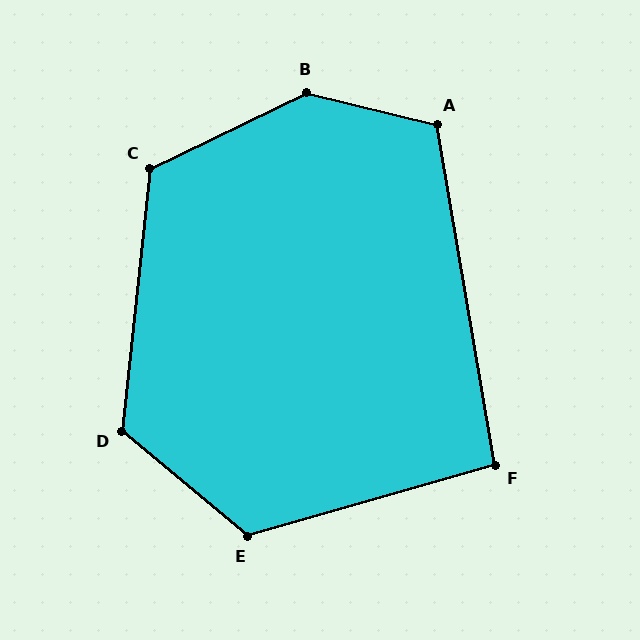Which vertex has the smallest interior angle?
F, at approximately 96 degrees.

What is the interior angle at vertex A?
Approximately 114 degrees (obtuse).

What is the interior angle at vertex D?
Approximately 123 degrees (obtuse).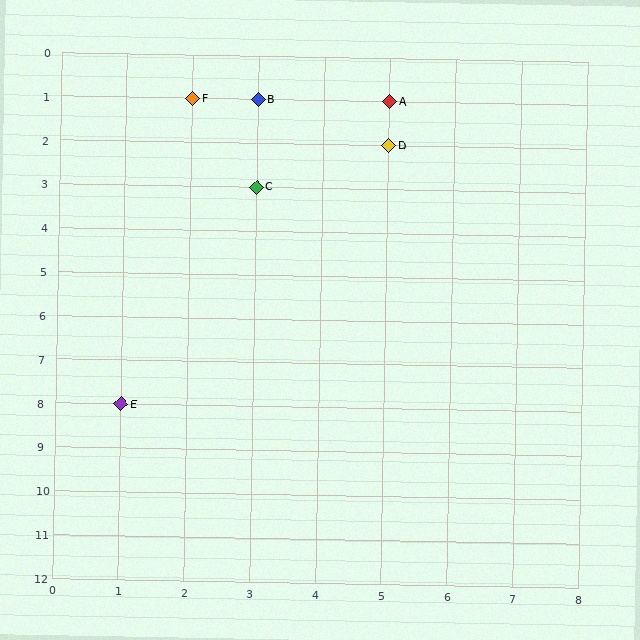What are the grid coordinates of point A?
Point A is at grid coordinates (5, 1).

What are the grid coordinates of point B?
Point B is at grid coordinates (3, 1).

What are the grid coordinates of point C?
Point C is at grid coordinates (3, 3).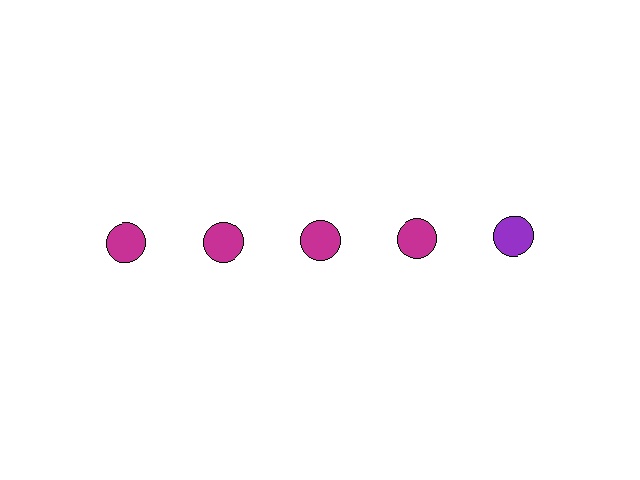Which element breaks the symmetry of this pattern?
The purple circle in the top row, rightmost column breaks the symmetry. All other shapes are magenta circles.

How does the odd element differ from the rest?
It has a different color: purple instead of magenta.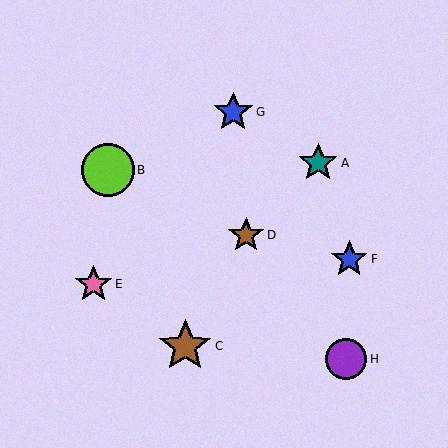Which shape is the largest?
The brown star (labeled C) is the largest.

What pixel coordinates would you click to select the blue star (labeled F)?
Click at (349, 259) to select the blue star F.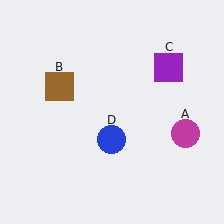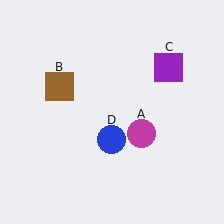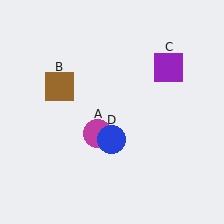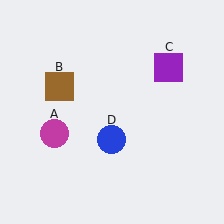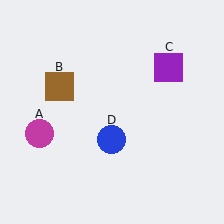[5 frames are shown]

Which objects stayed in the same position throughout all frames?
Brown square (object B) and purple square (object C) and blue circle (object D) remained stationary.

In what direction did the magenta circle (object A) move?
The magenta circle (object A) moved left.